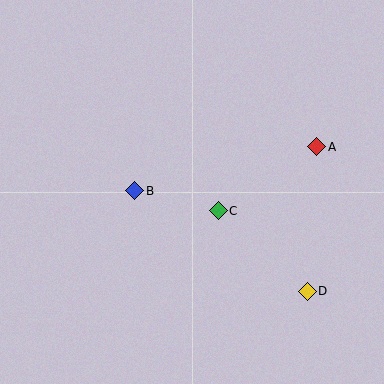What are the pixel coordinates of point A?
Point A is at (317, 147).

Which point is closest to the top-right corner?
Point A is closest to the top-right corner.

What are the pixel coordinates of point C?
Point C is at (218, 211).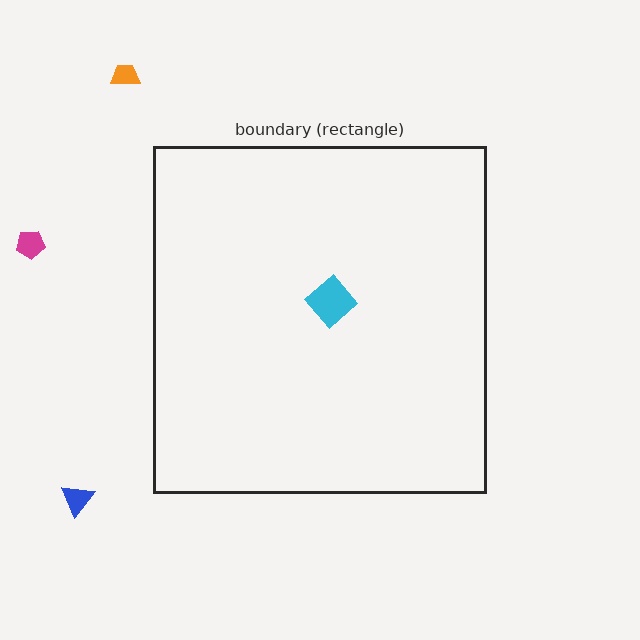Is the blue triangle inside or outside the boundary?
Outside.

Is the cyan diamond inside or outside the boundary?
Inside.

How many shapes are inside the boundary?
1 inside, 3 outside.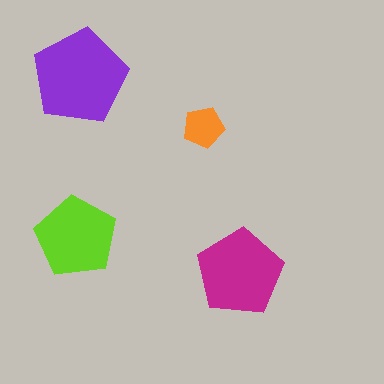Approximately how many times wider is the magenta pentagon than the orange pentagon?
About 2 times wider.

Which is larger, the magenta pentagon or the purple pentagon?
The purple one.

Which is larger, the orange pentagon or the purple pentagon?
The purple one.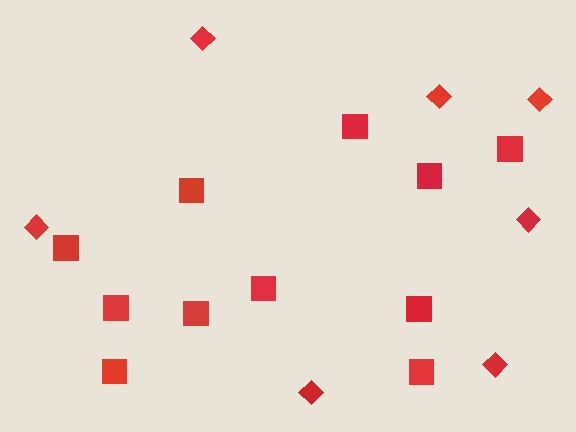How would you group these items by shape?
There are 2 groups: one group of diamonds (7) and one group of squares (11).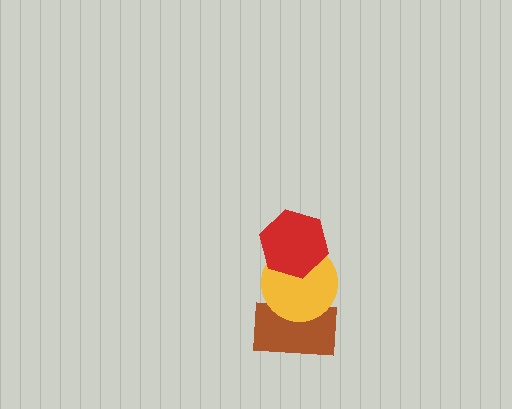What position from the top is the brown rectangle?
The brown rectangle is 3rd from the top.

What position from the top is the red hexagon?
The red hexagon is 1st from the top.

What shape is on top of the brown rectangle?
The yellow circle is on top of the brown rectangle.